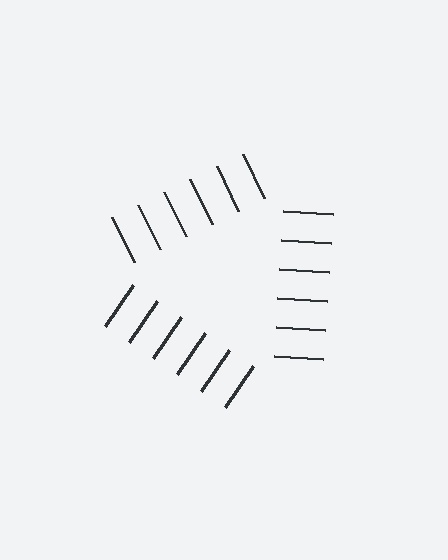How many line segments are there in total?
18 — 6 along each of the 3 edges.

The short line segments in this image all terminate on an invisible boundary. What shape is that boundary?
An illusory triangle — the line segments terminate on its edges but no continuous stroke is drawn.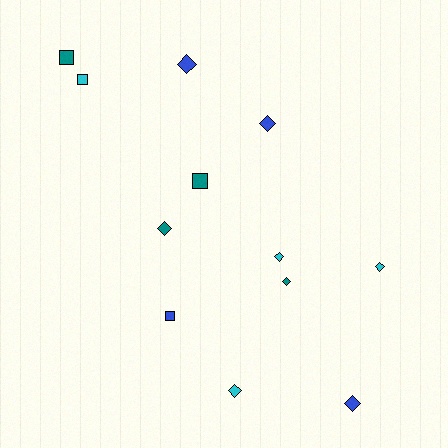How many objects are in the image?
There are 12 objects.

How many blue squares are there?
There is 1 blue square.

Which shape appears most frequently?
Diamond, with 8 objects.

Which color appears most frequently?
Blue, with 4 objects.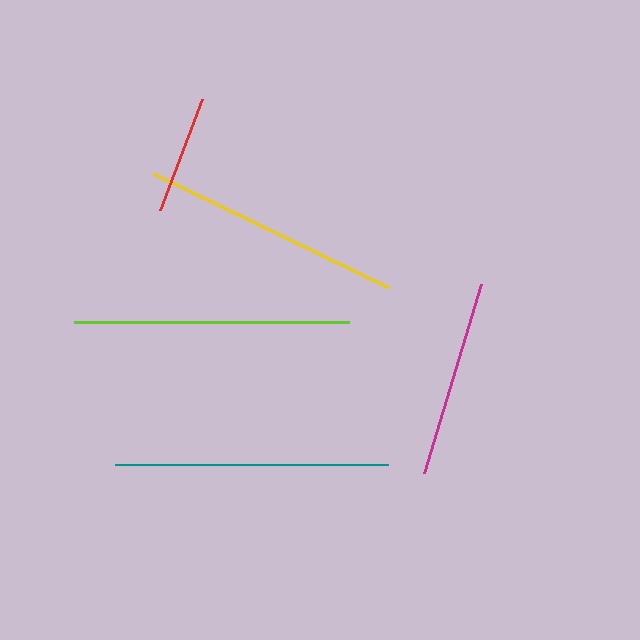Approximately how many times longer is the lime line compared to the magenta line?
The lime line is approximately 1.4 times the length of the magenta line.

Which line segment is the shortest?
The red line is the shortest at approximately 118 pixels.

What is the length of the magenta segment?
The magenta segment is approximately 197 pixels long.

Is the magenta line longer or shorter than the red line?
The magenta line is longer than the red line.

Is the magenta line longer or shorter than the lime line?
The lime line is longer than the magenta line.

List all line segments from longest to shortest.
From longest to shortest: lime, teal, yellow, magenta, red.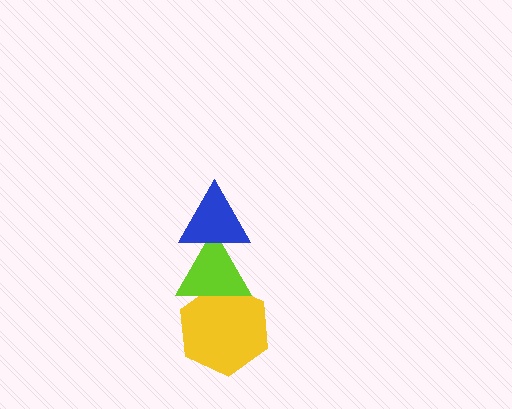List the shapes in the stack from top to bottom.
From top to bottom: the blue triangle, the lime triangle, the yellow hexagon.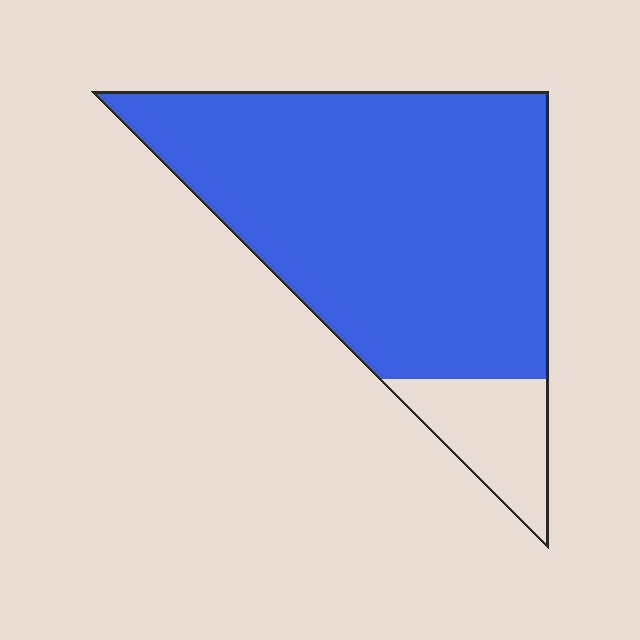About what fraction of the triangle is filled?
About seven eighths (7/8).